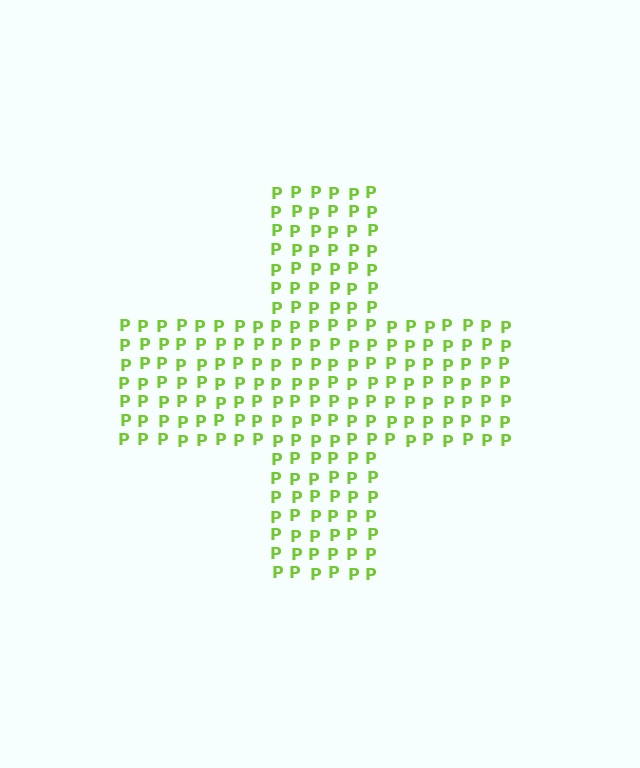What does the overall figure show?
The overall figure shows a cross.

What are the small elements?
The small elements are letter P's.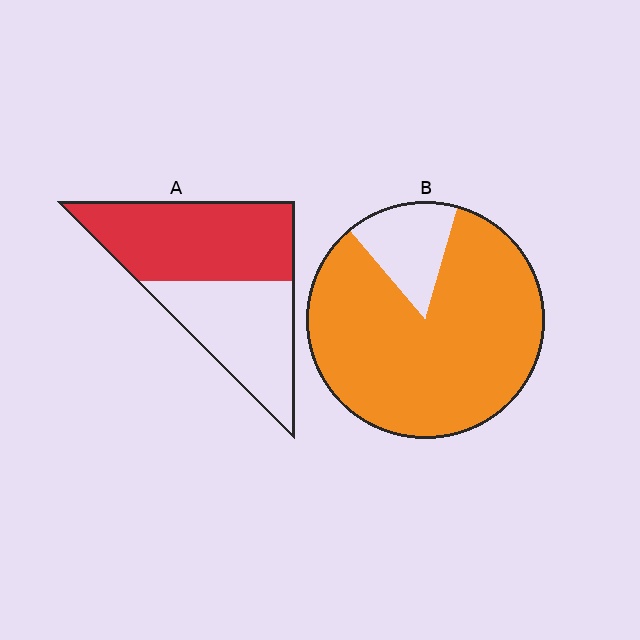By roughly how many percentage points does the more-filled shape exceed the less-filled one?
By roughly 30 percentage points (B over A).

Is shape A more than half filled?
Yes.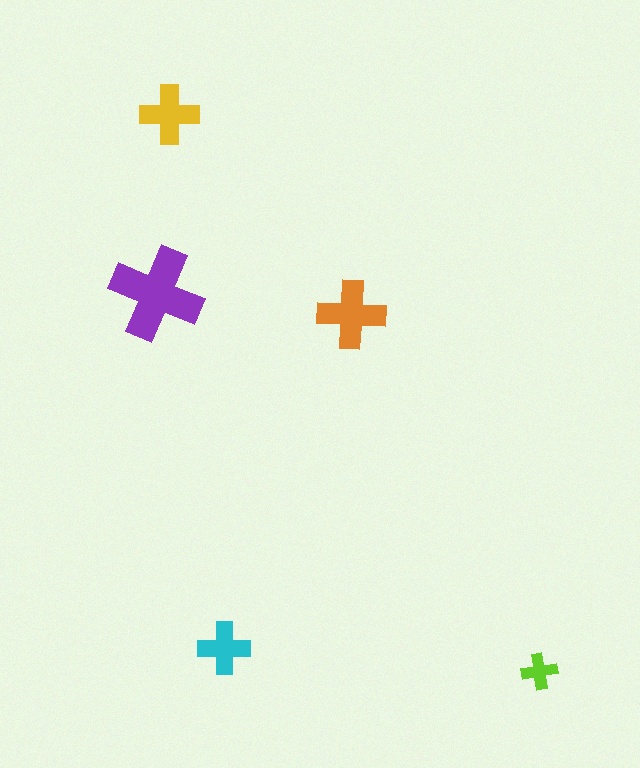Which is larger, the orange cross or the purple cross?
The purple one.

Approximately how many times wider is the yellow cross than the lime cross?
About 1.5 times wider.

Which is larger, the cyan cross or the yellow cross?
The yellow one.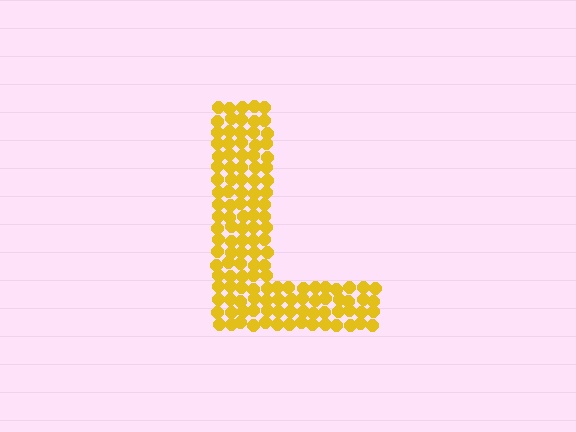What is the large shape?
The large shape is the letter L.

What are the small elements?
The small elements are circles.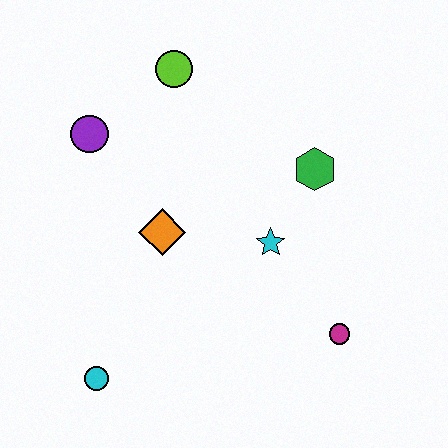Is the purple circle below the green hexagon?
No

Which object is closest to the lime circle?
The purple circle is closest to the lime circle.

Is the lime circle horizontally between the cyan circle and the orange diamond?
No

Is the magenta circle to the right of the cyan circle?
Yes